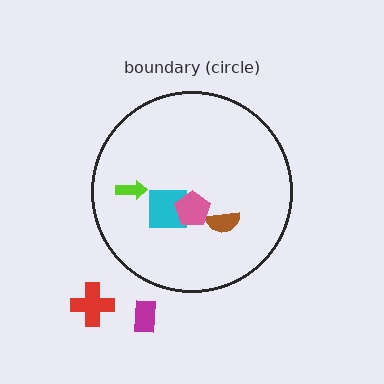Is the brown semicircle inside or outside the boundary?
Inside.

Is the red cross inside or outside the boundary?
Outside.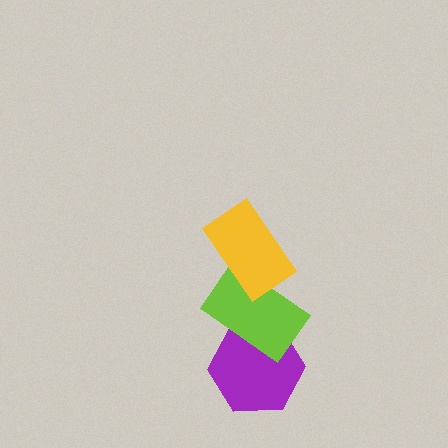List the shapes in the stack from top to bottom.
From top to bottom: the yellow rectangle, the lime rectangle, the purple hexagon.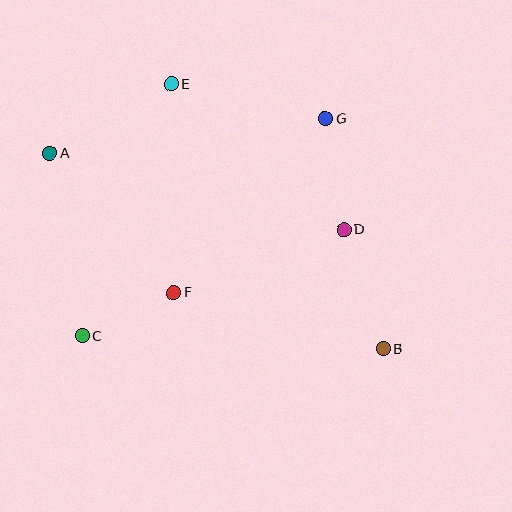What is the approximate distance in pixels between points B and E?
The distance between B and E is approximately 339 pixels.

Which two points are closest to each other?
Points C and F are closest to each other.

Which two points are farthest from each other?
Points A and B are farthest from each other.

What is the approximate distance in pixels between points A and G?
The distance between A and G is approximately 278 pixels.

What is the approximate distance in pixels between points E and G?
The distance between E and G is approximately 158 pixels.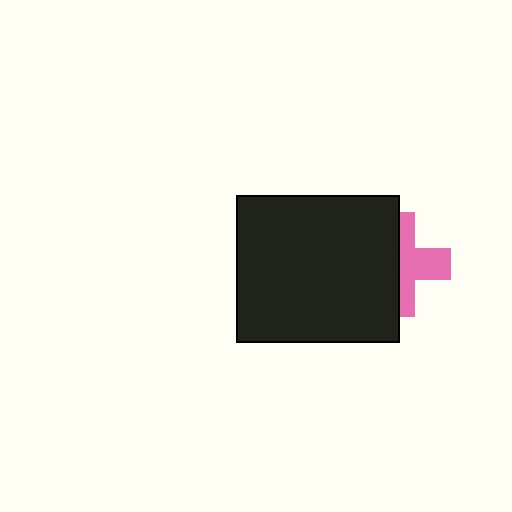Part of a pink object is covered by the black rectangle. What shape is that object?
It is a cross.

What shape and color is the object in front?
The object in front is a black rectangle.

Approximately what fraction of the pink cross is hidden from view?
Roughly 51% of the pink cross is hidden behind the black rectangle.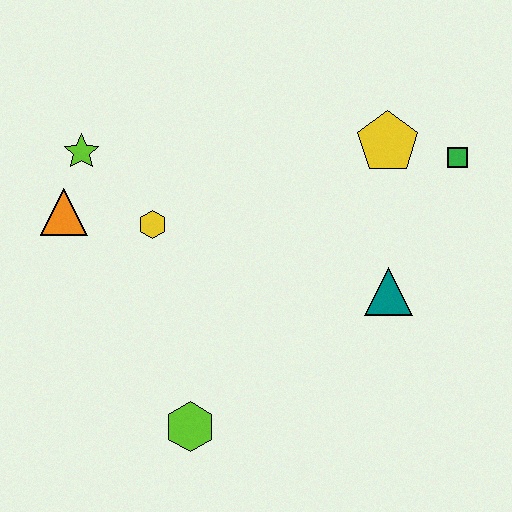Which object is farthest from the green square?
The orange triangle is farthest from the green square.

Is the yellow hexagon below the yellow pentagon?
Yes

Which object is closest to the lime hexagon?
The yellow hexagon is closest to the lime hexagon.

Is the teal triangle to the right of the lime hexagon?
Yes